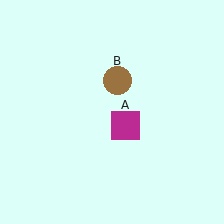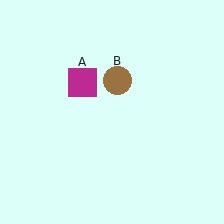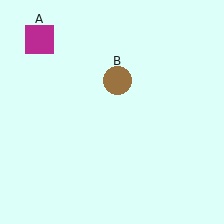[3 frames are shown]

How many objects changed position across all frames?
1 object changed position: magenta square (object A).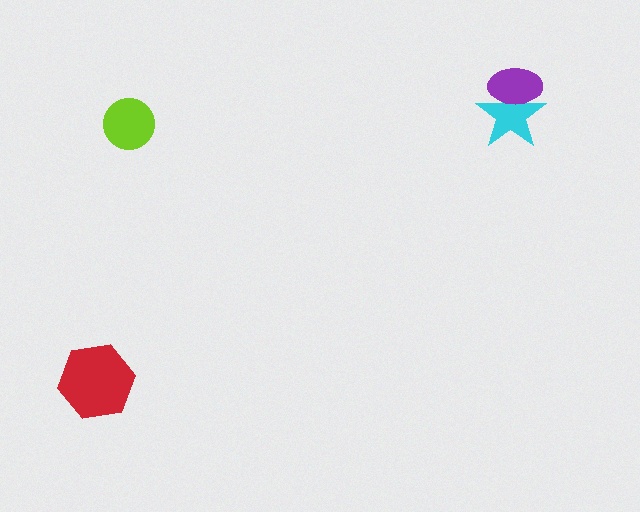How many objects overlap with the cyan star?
1 object overlaps with the cyan star.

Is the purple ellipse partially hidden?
No, no other shape covers it.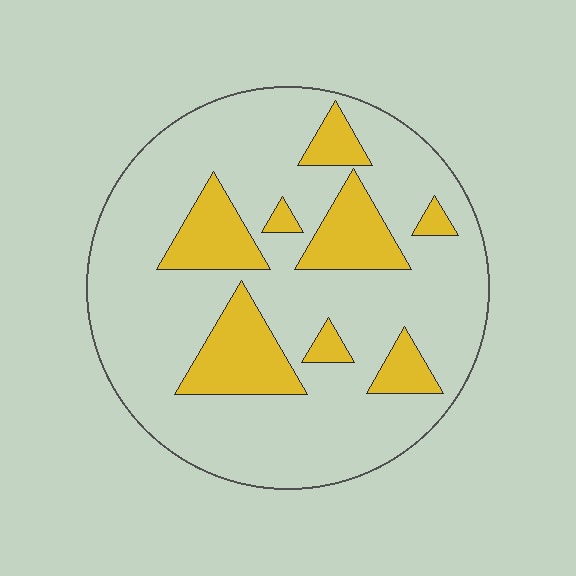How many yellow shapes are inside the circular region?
8.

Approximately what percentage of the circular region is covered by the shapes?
Approximately 20%.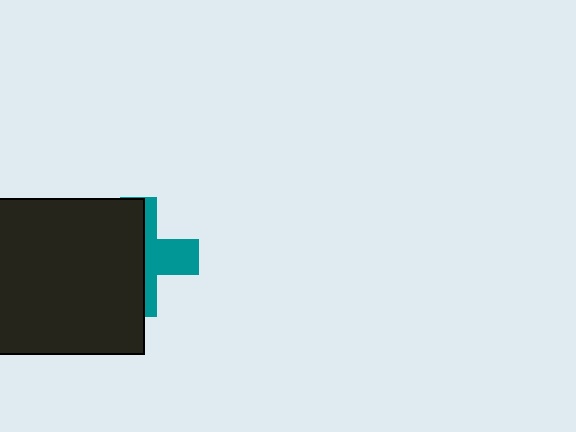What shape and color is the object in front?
The object in front is a black rectangle.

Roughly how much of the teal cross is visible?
A small part of it is visible (roughly 39%).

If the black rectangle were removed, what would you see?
You would see the complete teal cross.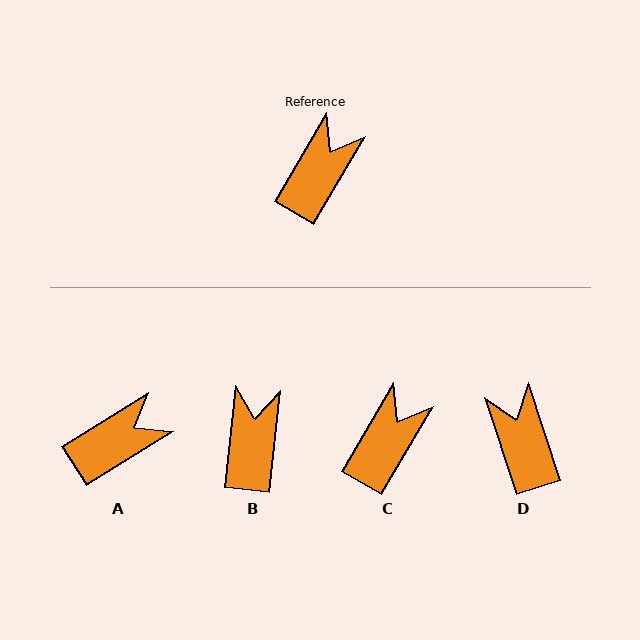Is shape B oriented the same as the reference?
No, it is off by about 24 degrees.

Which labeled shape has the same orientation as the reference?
C.